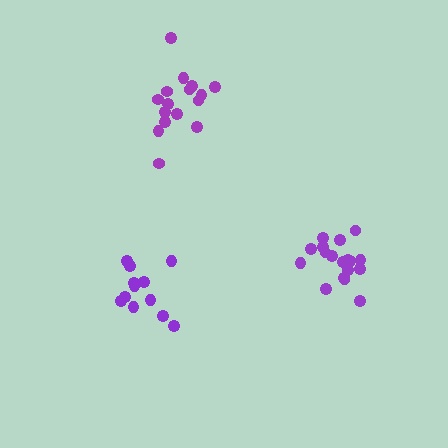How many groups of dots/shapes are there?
There are 3 groups.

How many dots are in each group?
Group 1: 16 dots, Group 2: 18 dots, Group 3: 12 dots (46 total).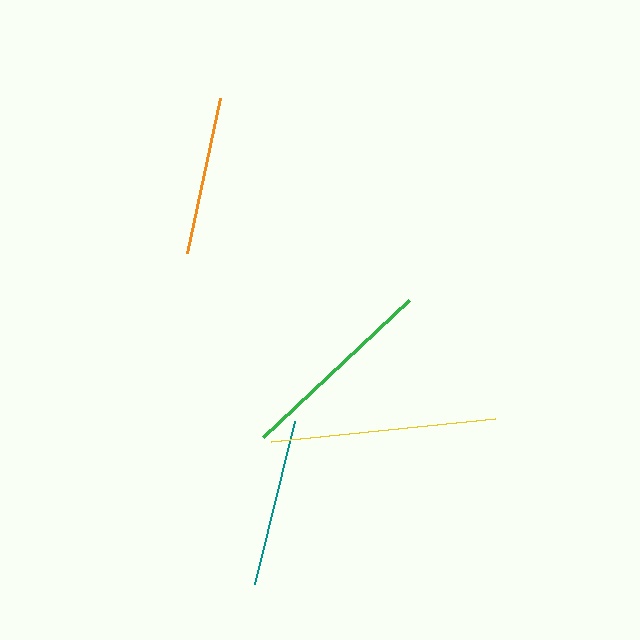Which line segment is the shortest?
The orange line is the shortest at approximately 159 pixels.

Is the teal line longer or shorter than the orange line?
The teal line is longer than the orange line.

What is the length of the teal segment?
The teal segment is approximately 168 pixels long.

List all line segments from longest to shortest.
From longest to shortest: yellow, green, teal, orange.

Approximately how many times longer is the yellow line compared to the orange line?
The yellow line is approximately 1.4 times the length of the orange line.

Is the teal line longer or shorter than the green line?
The green line is longer than the teal line.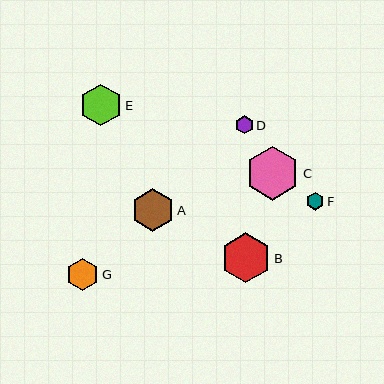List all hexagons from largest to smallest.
From largest to smallest: C, B, A, E, G, F, D.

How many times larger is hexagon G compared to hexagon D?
Hexagon G is approximately 1.8 times the size of hexagon D.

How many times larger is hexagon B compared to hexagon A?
Hexagon B is approximately 1.2 times the size of hexagon A.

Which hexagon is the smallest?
Hexagon D is the smallest with a size of approximately 18 pixels.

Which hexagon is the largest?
Hexagon C is the largest with a size of approximately 54 pixels.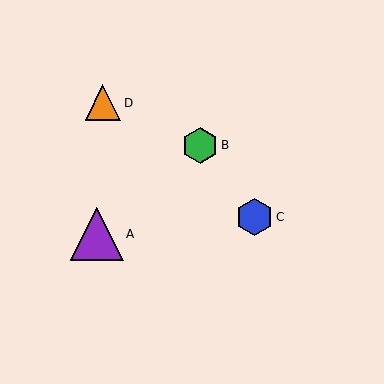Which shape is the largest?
The purple triangle (labeled A) is the largest.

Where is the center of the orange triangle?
The center of the orange triangle is at (103, 103).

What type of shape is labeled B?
Shape B is a green hexagon.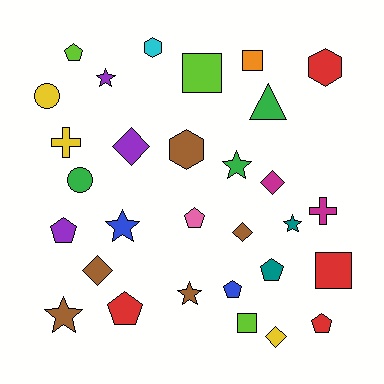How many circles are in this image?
There are 2 circles.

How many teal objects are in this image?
There are 2 teal objects.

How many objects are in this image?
There are 30 objects.